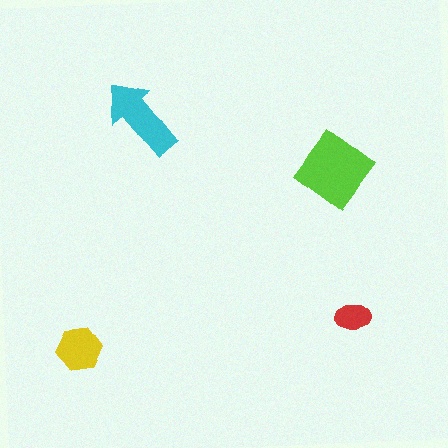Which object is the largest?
The lime diamond.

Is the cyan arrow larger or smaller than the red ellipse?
Larger.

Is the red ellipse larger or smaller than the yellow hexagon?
Smaller.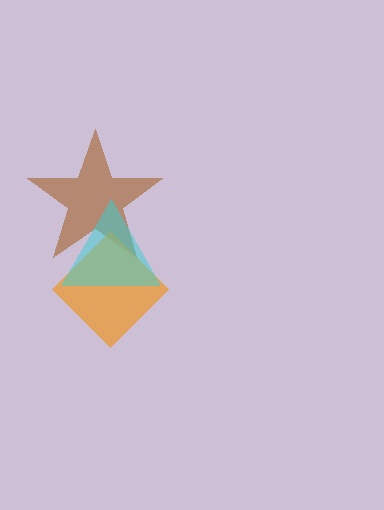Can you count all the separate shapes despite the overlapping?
Yes, there are 3 separate shapes.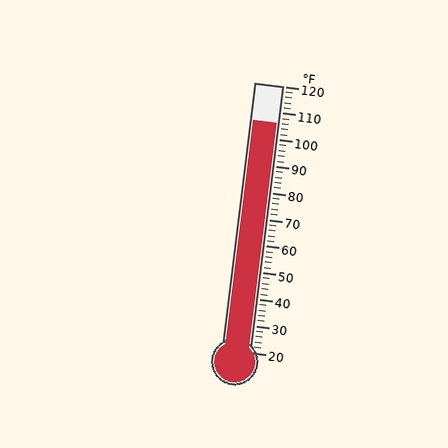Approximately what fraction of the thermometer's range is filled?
The thermometer is filled to approximately 85% of its range.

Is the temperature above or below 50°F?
The temperature is above 50°F.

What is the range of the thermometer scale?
The thermometer scale ranges from 20°F to 120°F.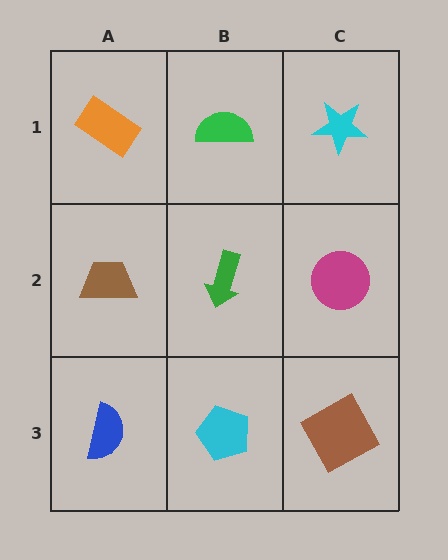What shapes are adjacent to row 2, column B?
A green semicircle (row 1, column B), a cyan pentagon (row 3, column B), a brown trapezoid (row 2, column A), a magenta circle (row 2, column C).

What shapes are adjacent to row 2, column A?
An orange rectangle (row 1, column A), a blue semicircle (row 3, column A), a green arrow (row 2, column B).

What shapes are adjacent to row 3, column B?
A green arrow (row 2, column B), a blue semicircle (row 3, column A), a brown square (row 3, column C).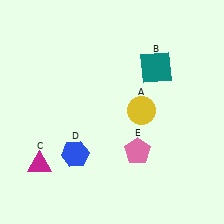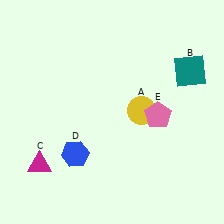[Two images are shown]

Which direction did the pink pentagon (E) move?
The pink pentagon (E) moved up.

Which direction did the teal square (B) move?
The teal square (B) moved right.